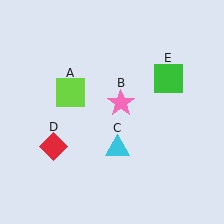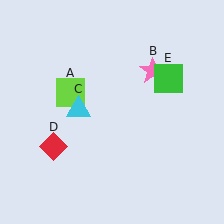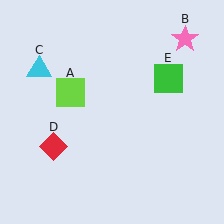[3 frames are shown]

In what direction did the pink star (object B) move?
The pink star (object B) moved up and to the right.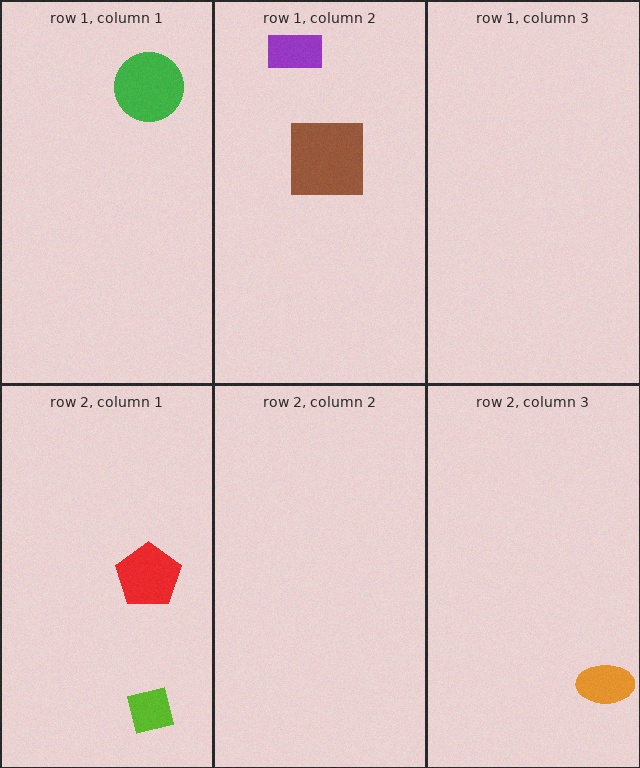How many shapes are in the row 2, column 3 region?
1.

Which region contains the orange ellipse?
The row 2, column 3 region.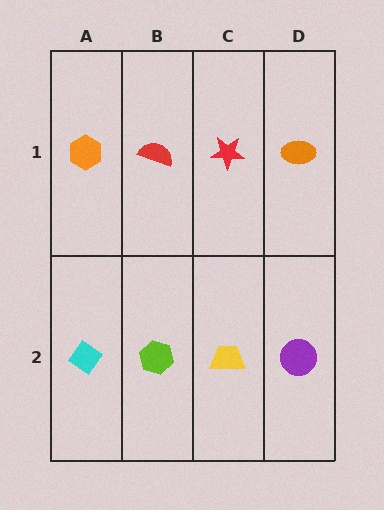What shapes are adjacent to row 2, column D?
An orange ellipse (row 1, column D), a yellow trapezoid (row 2, column C).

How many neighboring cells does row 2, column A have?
2.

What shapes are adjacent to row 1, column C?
A yellow trapezoid (row 2, column C), a red semicircle (row 1, column B), an orange ellipse (row 1, column D).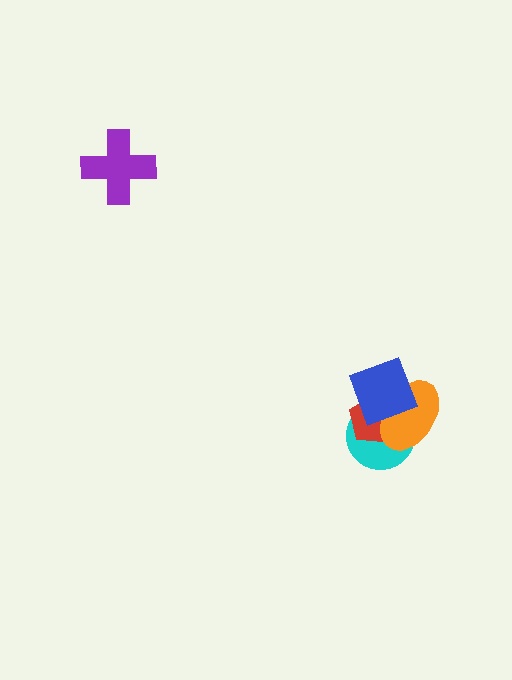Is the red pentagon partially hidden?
Yes, it is partially covered by another shape.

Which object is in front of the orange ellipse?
The blue square is in front of the orange ellipse.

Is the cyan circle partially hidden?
Yes, it is partially covered by another shape.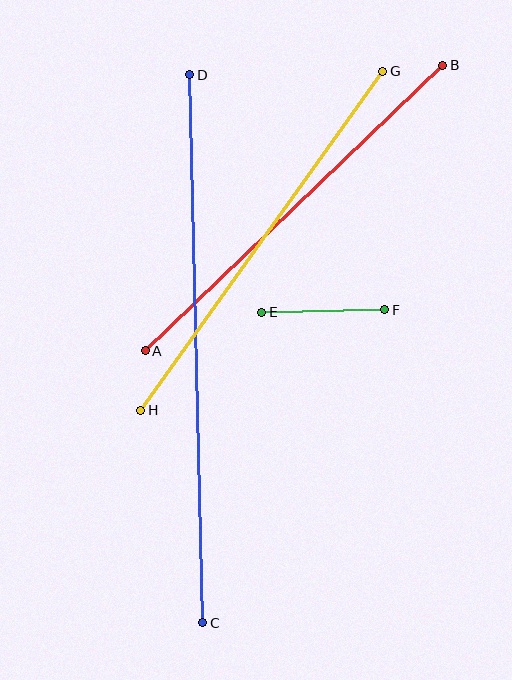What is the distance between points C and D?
The distance is approximately 548 pixels.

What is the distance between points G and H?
The distance is approximately 416 pixels.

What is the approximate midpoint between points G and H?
The midpoint is at approximately (262, 241) pixels.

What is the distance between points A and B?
The distance is approximately 412 pixels.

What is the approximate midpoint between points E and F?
The midpoint is at approximately (323, 311) pixels.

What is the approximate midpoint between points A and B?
The midpoint is at approximately (294, 208) pixels.